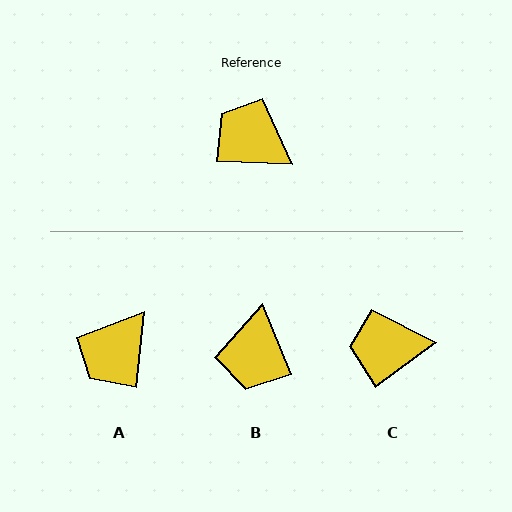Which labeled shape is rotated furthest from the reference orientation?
B, about 114 degrees away.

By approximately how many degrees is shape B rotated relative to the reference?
Approximately 114 degrees counter-clockwise.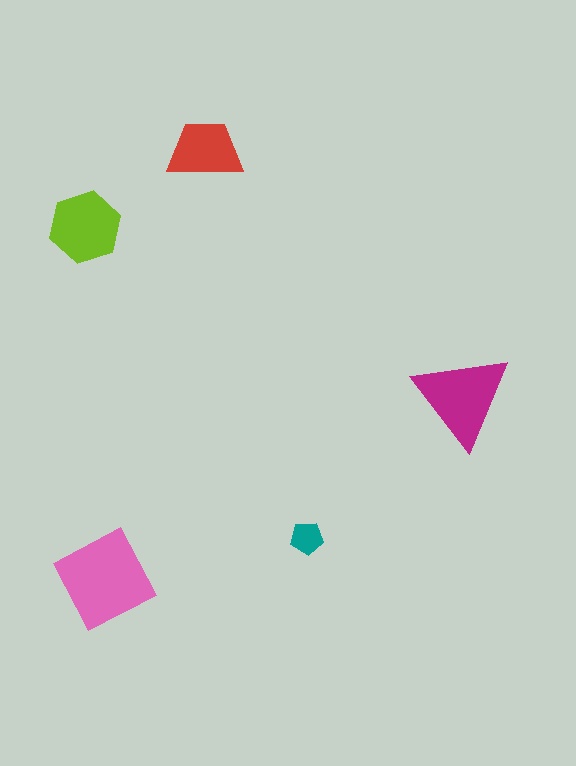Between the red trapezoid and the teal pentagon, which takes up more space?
The red trapezoid.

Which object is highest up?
The red trapezoid is topmost.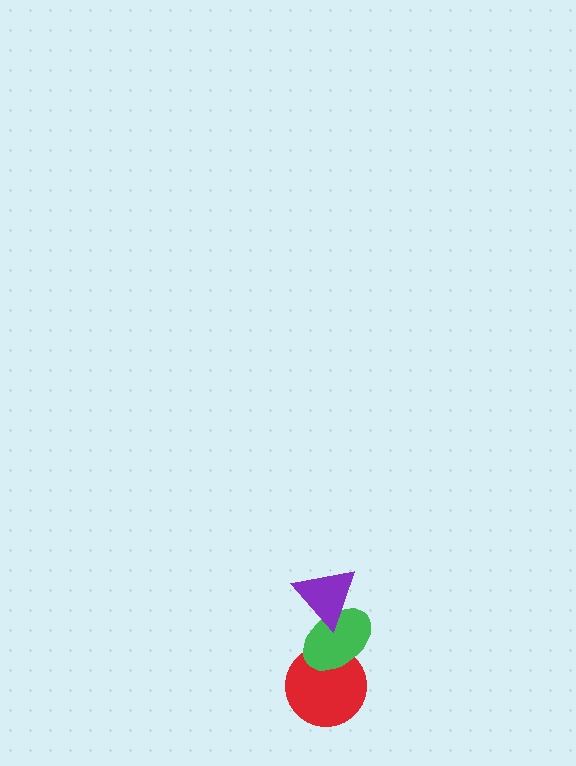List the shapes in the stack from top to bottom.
From top to bottom: the purple triangle, the green ellipse, the red circle.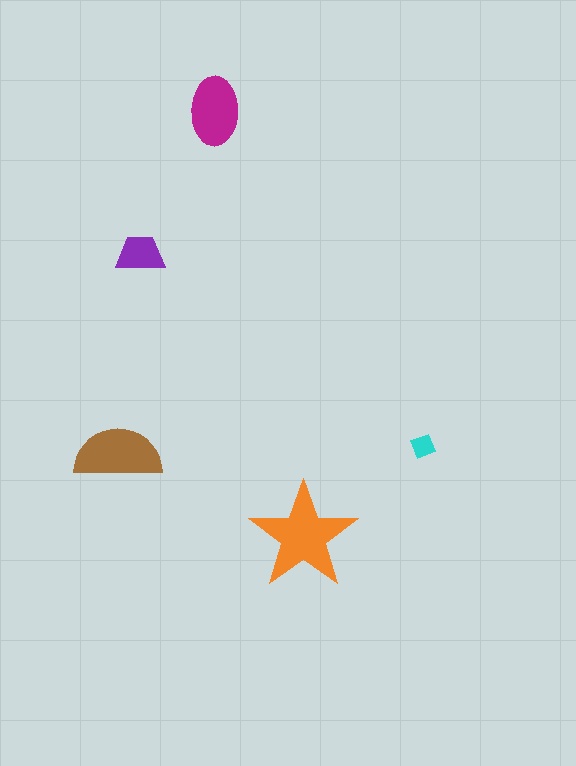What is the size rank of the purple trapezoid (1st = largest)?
4th.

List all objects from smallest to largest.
The cyan diamond, the purple trapezoid, the magenta ellipse, the brown semicircle, the orange star.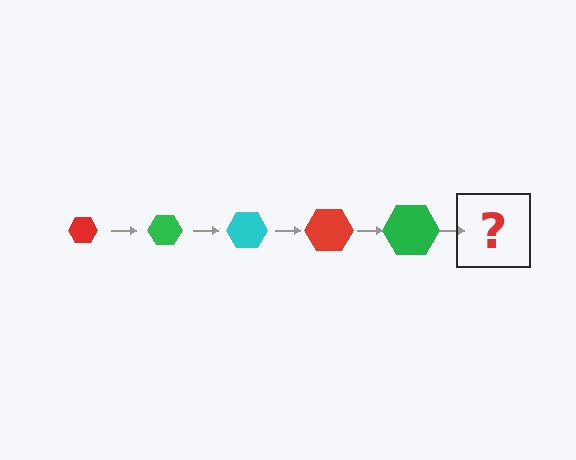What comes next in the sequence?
The next element should be a cyan hexagon, larger than the previous one.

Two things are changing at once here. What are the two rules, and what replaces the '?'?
The two rules are that the hexagon grows larger each step and the color cycles through red, green, and cyan. The '?' should be a cyan hexagon, larger than the previous one.